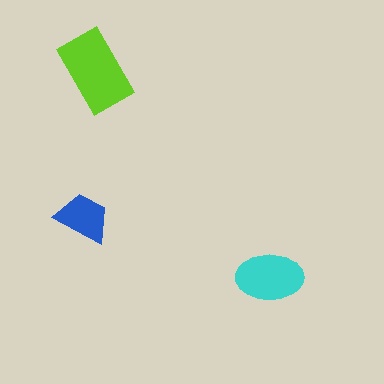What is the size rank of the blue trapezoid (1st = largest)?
3rd.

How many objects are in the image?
There are 3 objects in the image.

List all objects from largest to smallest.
The lime rectangle, the cyan ellipse, the blue trapezoid.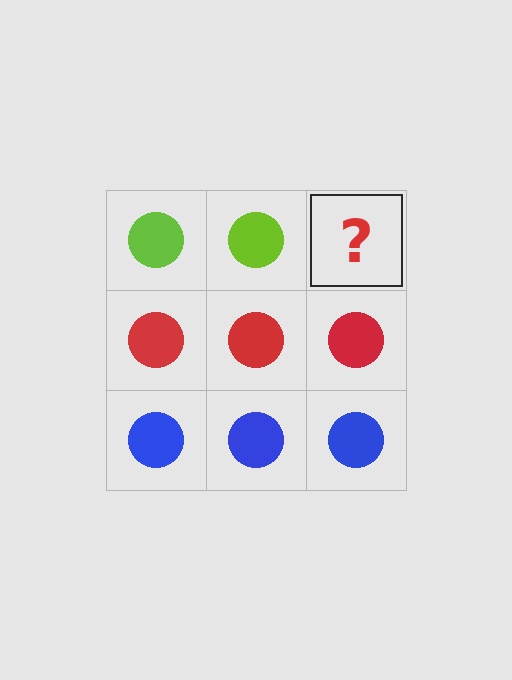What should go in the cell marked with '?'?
The missing cell should contain a lime circle.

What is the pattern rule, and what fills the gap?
The rule is that each row has a consistent color. The gap should be filled with a lime circle.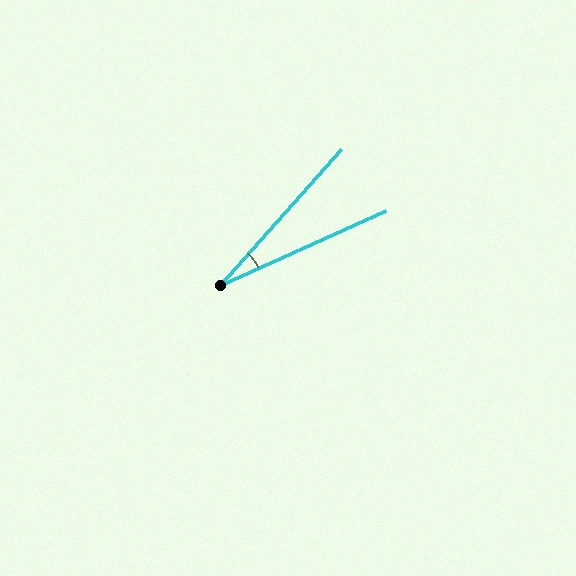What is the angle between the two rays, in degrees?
Approximately 24 degrees.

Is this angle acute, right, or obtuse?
It is acute.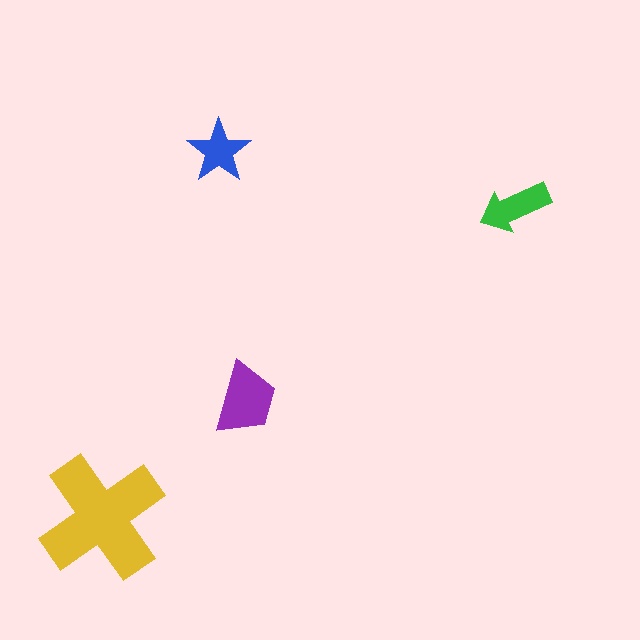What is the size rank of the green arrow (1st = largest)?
3rd.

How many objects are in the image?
There are 4 objects in the image.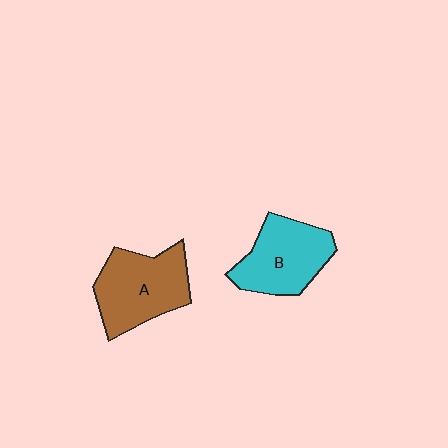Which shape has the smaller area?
Shape B (cyan).